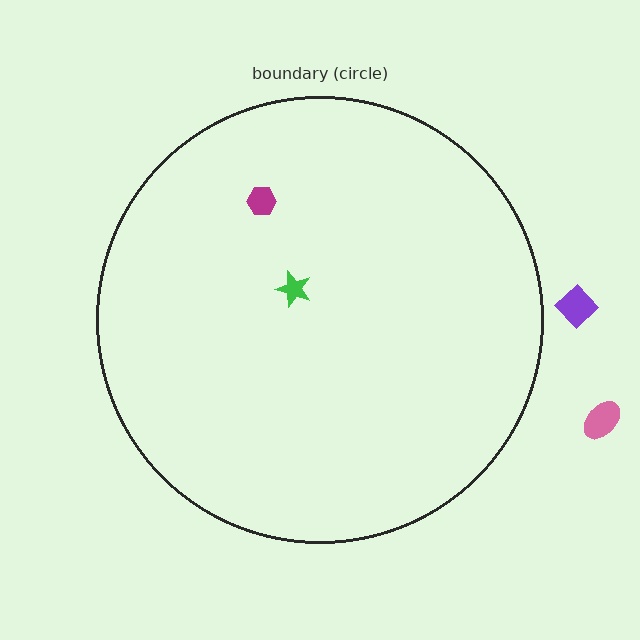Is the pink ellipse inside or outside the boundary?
Outside.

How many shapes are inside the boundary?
2 inside, 2 outside.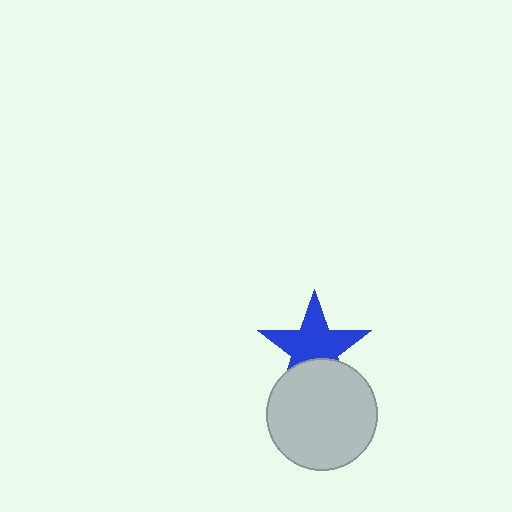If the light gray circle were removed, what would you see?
You would see the complete blue star.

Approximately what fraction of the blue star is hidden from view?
Roughly 31% of the blue star is hidden behind the light gray circle.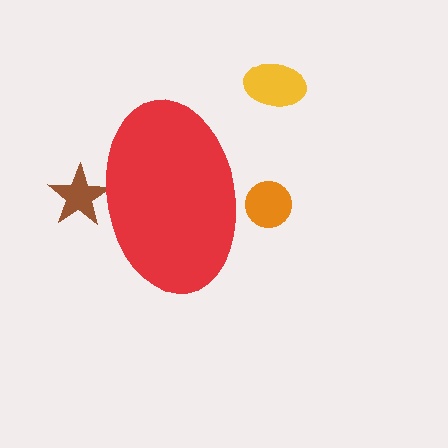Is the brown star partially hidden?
Yes, the brown star is partially hidden behind the red ellipse.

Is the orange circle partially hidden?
Yes, the orange circle is partially hidden behind the red ellipse.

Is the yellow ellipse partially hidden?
No, the yellow ellipse is fully visible.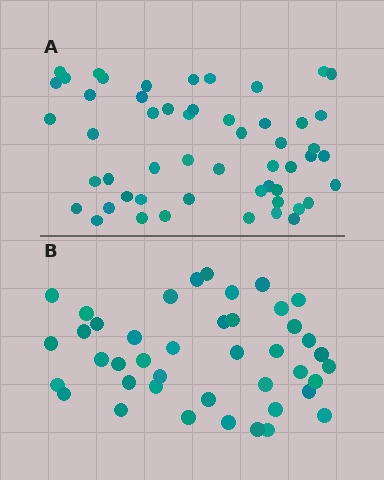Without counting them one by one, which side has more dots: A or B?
Region A (the top region) has more dots.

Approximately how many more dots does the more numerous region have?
Region A has roughly 12 or so more dots than region B.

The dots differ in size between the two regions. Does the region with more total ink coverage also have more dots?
No. Region B has more total ink coverage because its dots are larger, but region A actually contains more individual dots. Total area can be misleading — the number of items is what matters here.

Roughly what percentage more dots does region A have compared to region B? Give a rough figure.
About 25% more.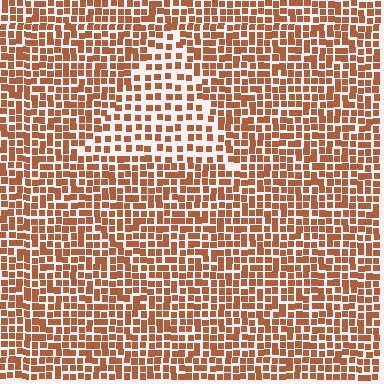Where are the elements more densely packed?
The elements are more densely packed outside the triangle boundary.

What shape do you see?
I see a triangle.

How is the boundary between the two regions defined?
The boundary is defined by a change in element density (approximately 1.7x ratio). All elements are the same color, size, and shape.